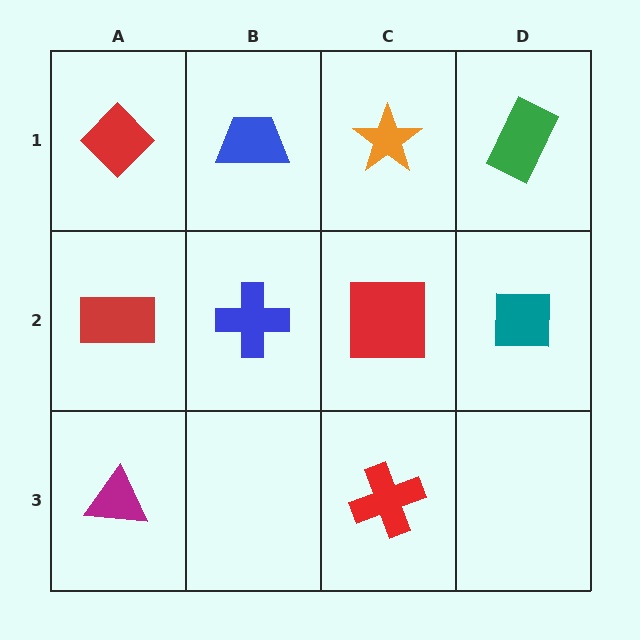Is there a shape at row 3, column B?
No, that cell is empty.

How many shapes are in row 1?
4 shapes.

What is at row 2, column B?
A blue cross.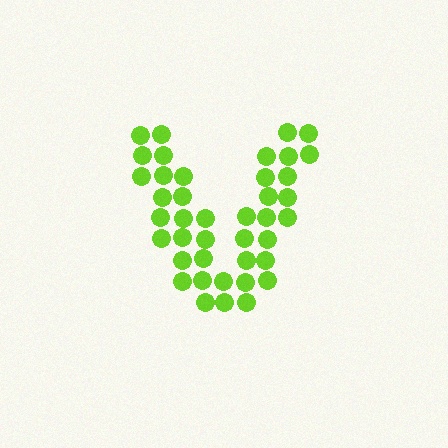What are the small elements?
The small elements are circles.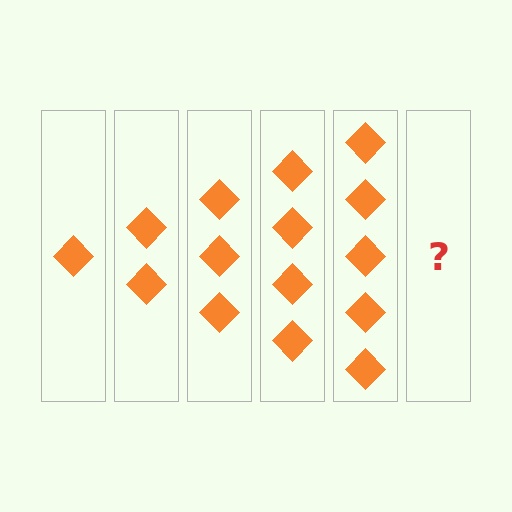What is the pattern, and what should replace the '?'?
The pattern is that each step adds one more diamond. The '?' should be 6 diamonds.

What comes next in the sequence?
The next element should be 6 diamonds.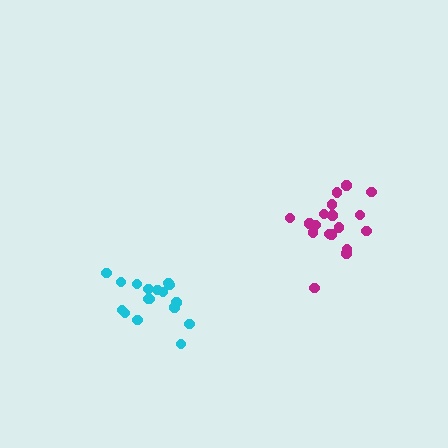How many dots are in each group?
Group 1: 18 dots, Group 2: 17 dots (35 total).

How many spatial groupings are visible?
There are 2 spatial groupings.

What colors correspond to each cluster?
The clusters are colored: magenta, cyan.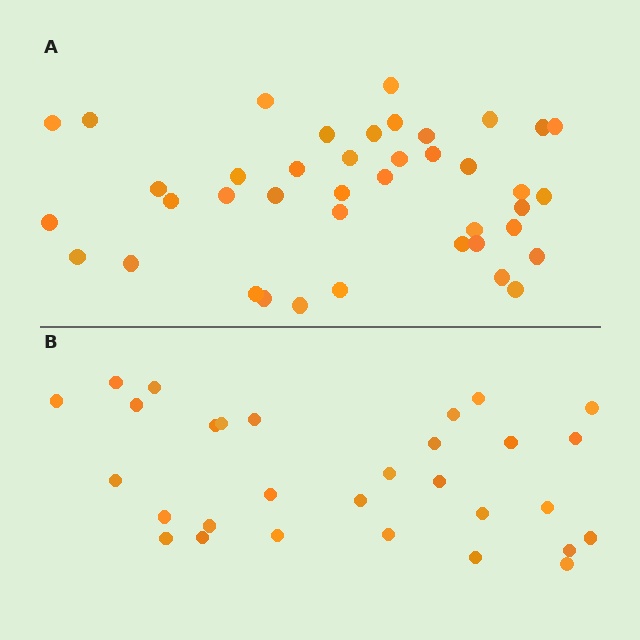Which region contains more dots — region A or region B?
Region A (the top region) has more dots.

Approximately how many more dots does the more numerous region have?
Region A has roughly 12 or so more dots than region B.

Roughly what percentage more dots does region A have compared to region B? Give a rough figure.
About 35% more.